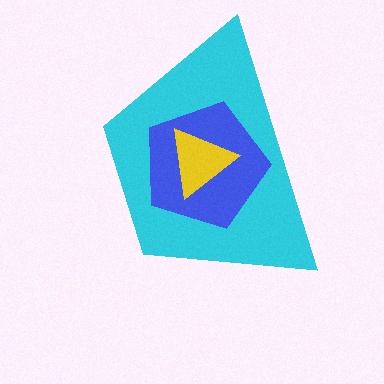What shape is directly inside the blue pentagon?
The yellow triangle.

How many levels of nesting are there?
3.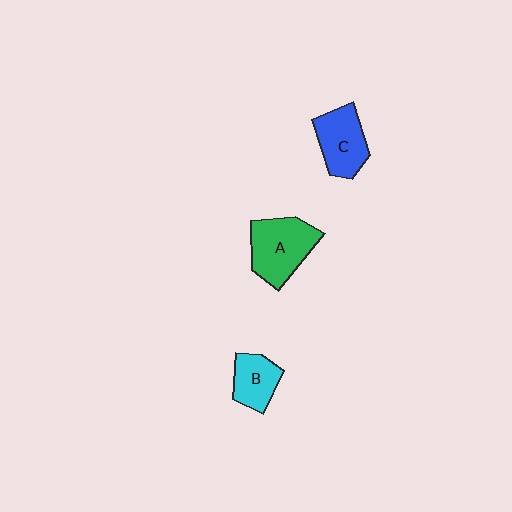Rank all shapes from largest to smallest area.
From largest to smallest: A (green), C (blue), B (cyan).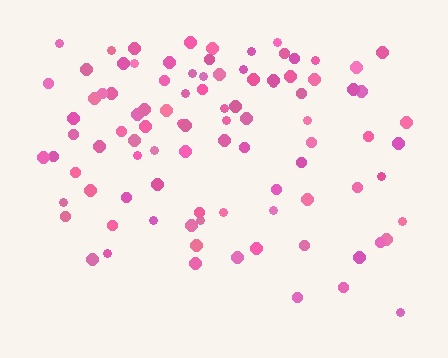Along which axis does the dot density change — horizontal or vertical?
Vertical.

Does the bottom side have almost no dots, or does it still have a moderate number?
Still a moderate number, just noticeably fewer than the top.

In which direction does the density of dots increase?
From bottom to top, with the top side densest.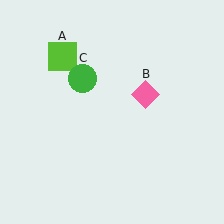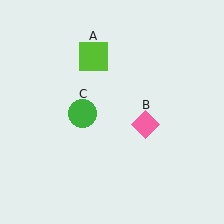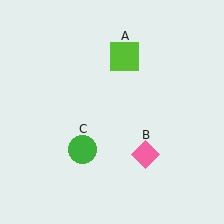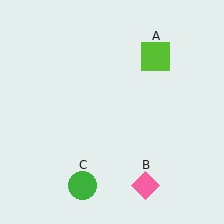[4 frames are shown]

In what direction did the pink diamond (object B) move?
The pink diamond (object B) moved down.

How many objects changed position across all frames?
3 objects changed position: lime square (object A), pink diamond (object B), green circle (object C).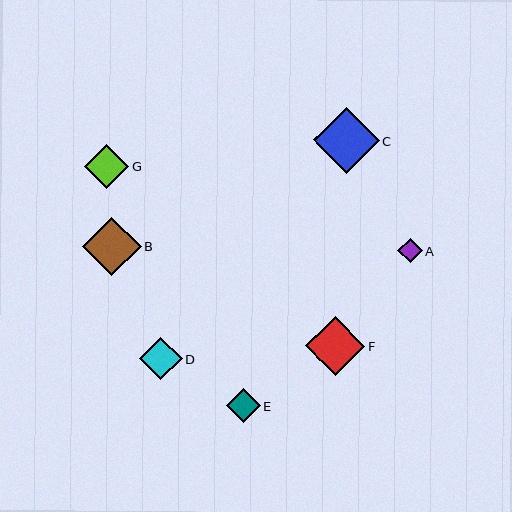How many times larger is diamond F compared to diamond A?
Diamond F is approximately 2.5 times the size of diamond A.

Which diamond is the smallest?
Diamond A is the smallest with a size of approximately 24 pixels.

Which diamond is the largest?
Diamond C is the largest with a size of approximately 66 pixels.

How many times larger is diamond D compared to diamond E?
Diamond D is approximately 1.2 times the size of diamond E.